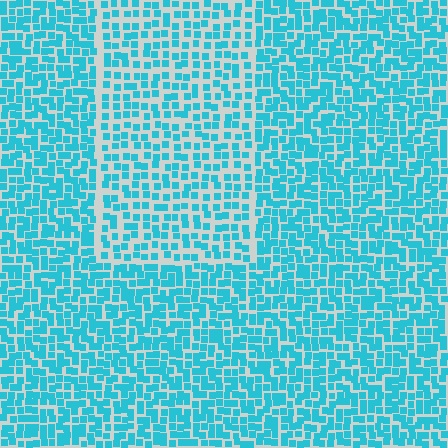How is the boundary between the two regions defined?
The boundary is defined by a change in element density (approximately 1.6x ratio). All elements are the same color, size, and shape.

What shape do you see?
I see a rectangle.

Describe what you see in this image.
The image contains small cyan elements arranged at two different densities. A rectangle-shaped region is visible where the elements are less densely packed than the surrounding area.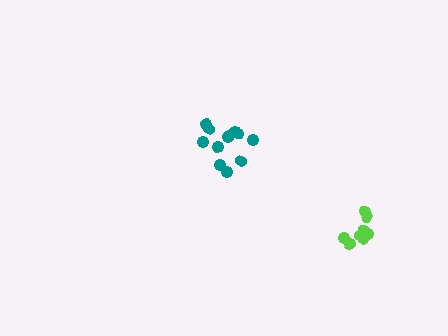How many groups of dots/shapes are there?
There are 2 groups.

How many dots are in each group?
Group 1: 9 dots, Group 2: 12 dots (21 total).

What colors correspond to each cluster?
The clusters are colored: lime, teal.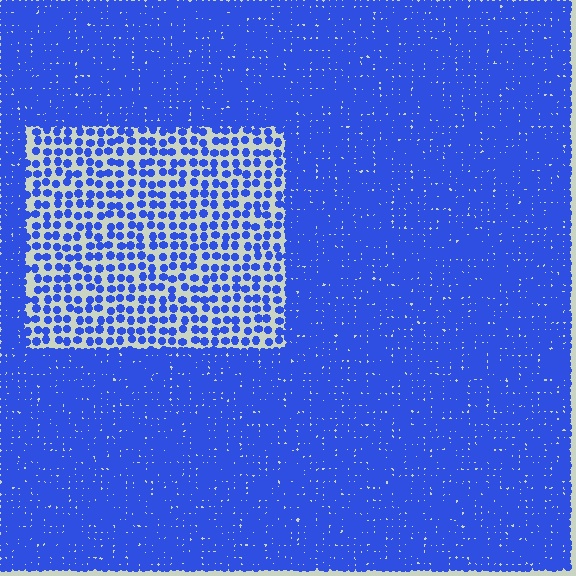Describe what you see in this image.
The image contains small blue elements arranged at two different densities. A rectangle-shaped region is visible where the elements are less densely packed than the surrounding area.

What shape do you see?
I see a rectangle.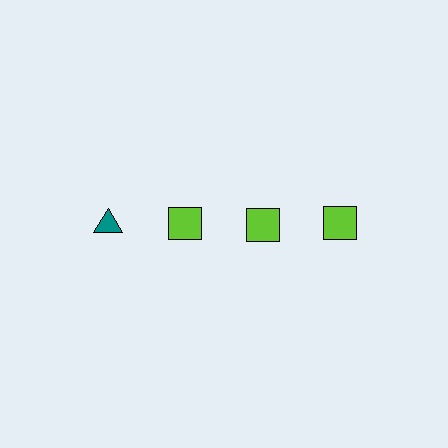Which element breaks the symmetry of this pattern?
The teal triangle in the top row, leftmost column breaks the symmetry. All other shapes are lime squares.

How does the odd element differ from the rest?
It differs in both color (teal instead of lime) and shape (triangle instead of square).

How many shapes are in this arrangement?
There are 4 shapes arranged in a grid pattern.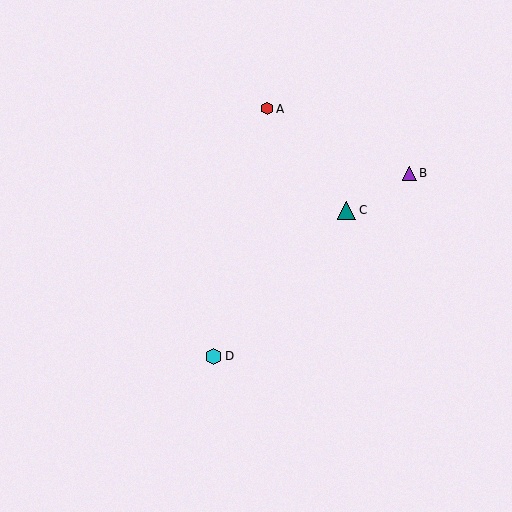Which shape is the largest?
The teal triangle (labeled C) is the largest.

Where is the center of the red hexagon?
The center of the red hexagon is at (267, 109).